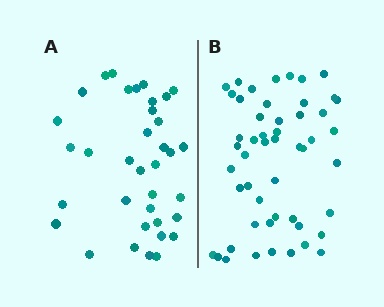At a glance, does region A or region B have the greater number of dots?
Region B (the right region) has more dots.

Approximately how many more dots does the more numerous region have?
Region B has approximately 15 more dots than region A.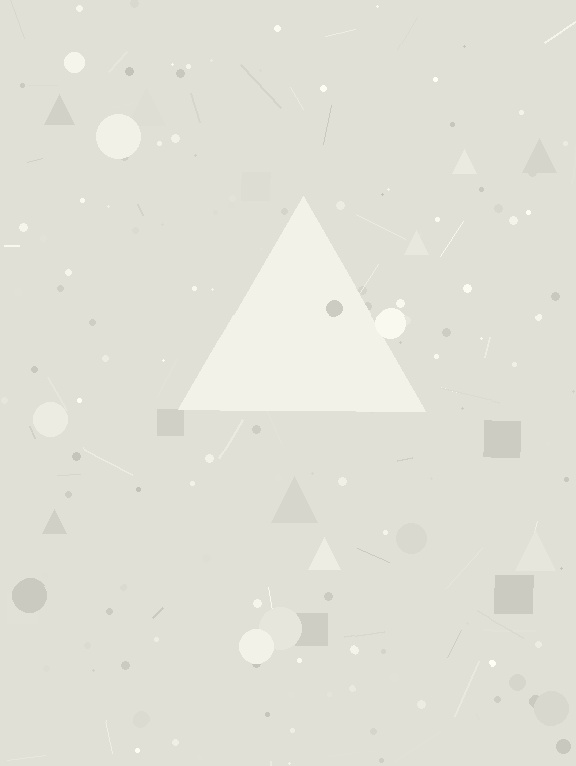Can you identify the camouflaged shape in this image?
The camouflaged shape is a triangle.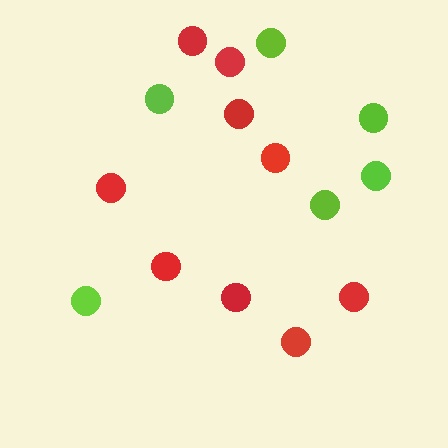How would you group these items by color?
There are 2 groups: one group of lime circles (6) and one group of red circles (9).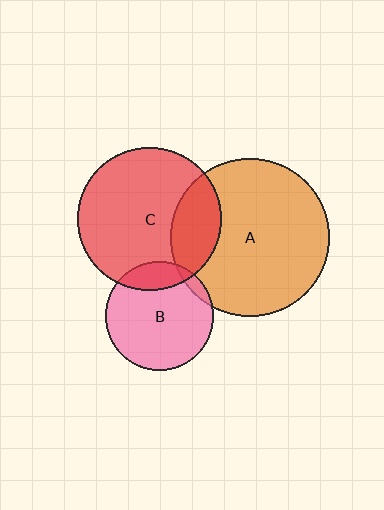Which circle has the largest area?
Circle A (orange).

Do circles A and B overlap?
Yes.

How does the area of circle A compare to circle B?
Approximately 2.1 times.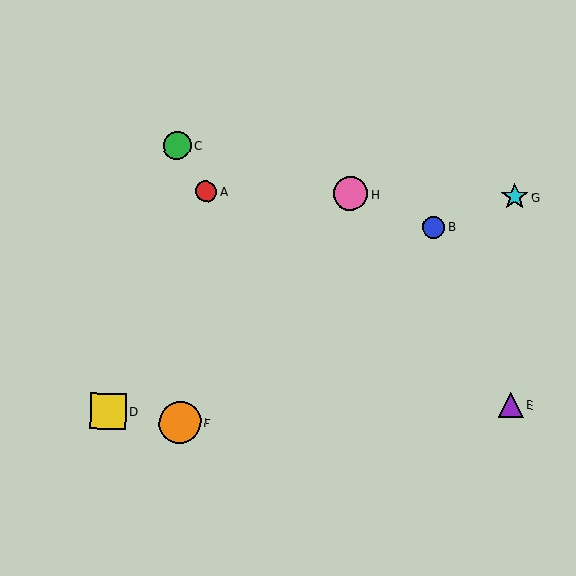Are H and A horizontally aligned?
Yes, both are at y≈194.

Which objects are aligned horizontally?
Objects A, G, H are aligned horizontally.